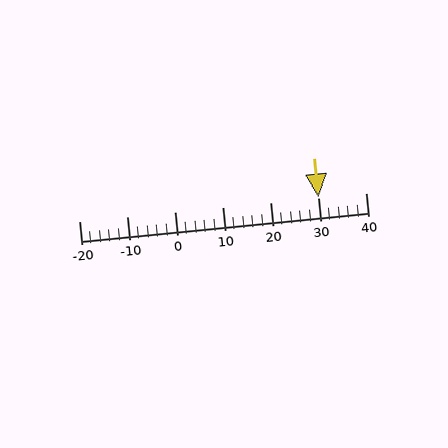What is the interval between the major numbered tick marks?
The major tick marks are spaced 10 units apart.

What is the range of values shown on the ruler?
The ruler shows values from -20 to 40.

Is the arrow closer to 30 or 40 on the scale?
The arrow is closer to 30.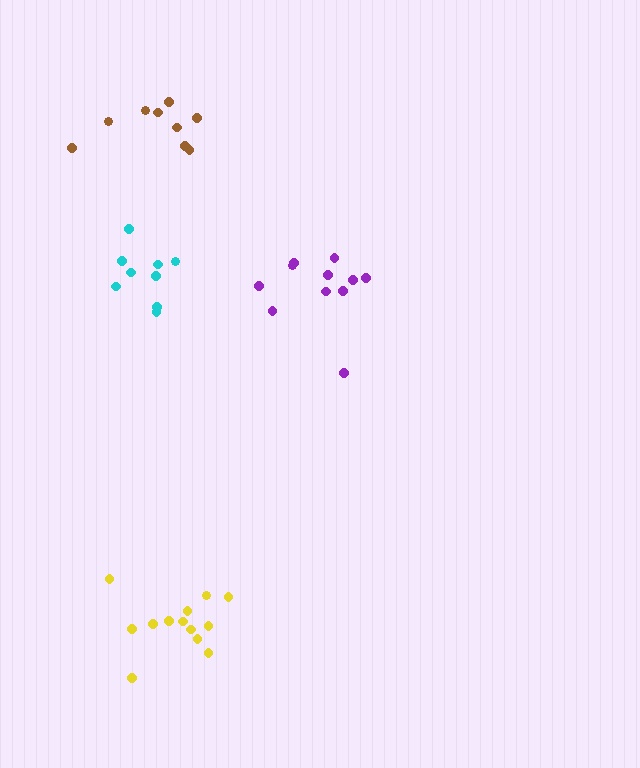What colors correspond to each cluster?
The clusters are colored: yellow, purple, brown, cyan.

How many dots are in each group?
Group 1: 13 dots, Group 2: 11 dots, Group 3: 9 dots, Group 4: 9 dots (42 total).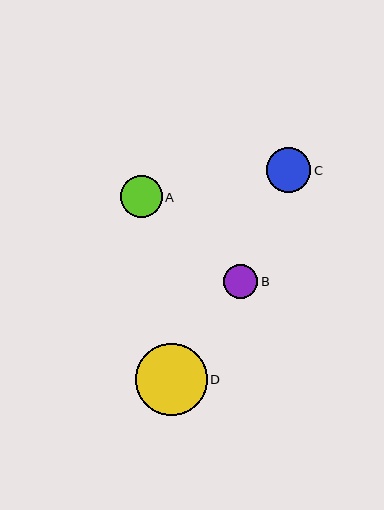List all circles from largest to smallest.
From largest to smallest: D, C, A, B.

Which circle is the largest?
Circle D is the largest with a size of approximately 72 pixels.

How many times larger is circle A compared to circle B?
Circle A is approximately 1.2 times the size of circle B.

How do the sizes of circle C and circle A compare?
Circle C and circle A are approximately the same size.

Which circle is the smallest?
Circle B is the smallest with a size of approximately 34 pixels.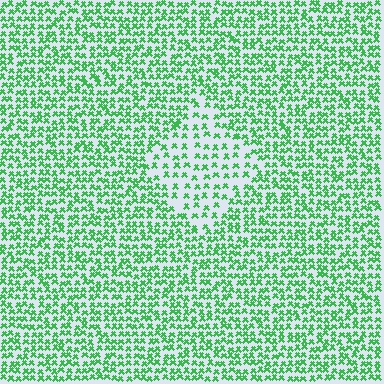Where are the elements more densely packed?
The elements are more densely packed outside the diamond boundary.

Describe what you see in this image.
The image contains small green elements arranged at two different densities. A diamond-shaped region is visible where the elements are less densely packed than the surrounding area.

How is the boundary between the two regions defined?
The boundary is defined by a change in element density (approximately 1.9x ratio). All elements are the same color, size, and shape.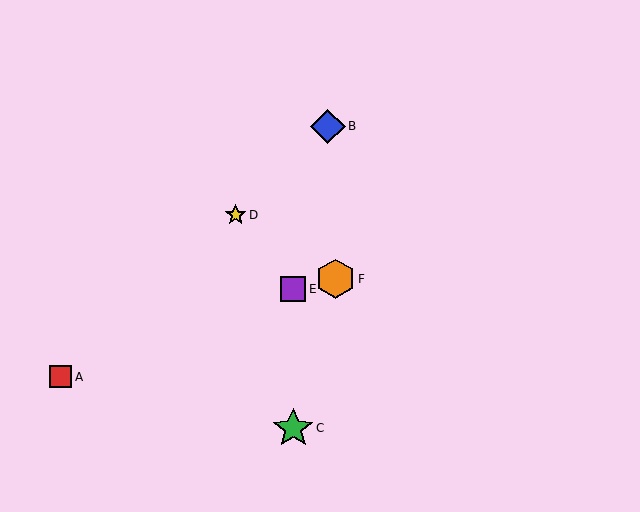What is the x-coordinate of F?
Object F is at x≈336.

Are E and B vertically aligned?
No, E is at x≈293 and B is at x≈328.